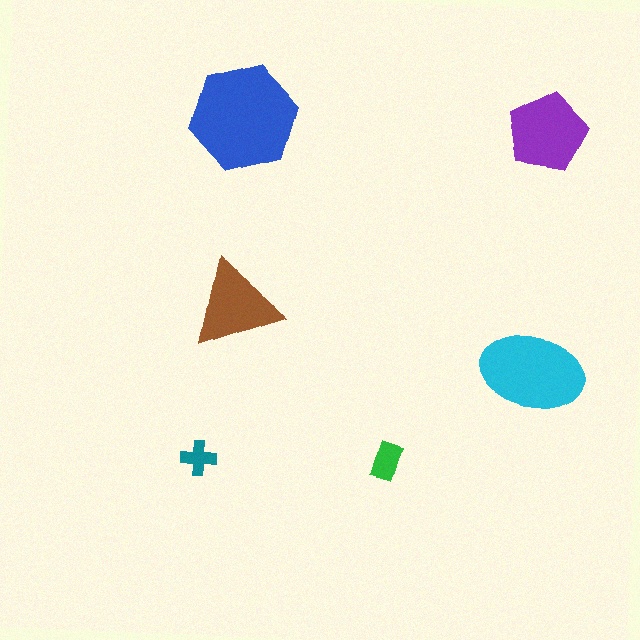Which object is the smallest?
The teal cross.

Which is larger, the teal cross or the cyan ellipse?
The cyan ellipse.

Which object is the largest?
The blue hexagon.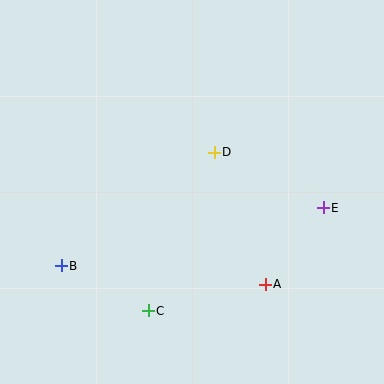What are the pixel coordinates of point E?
Point E is at (323, 208).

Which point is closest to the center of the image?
Point D at (214, 152) is closest to the center.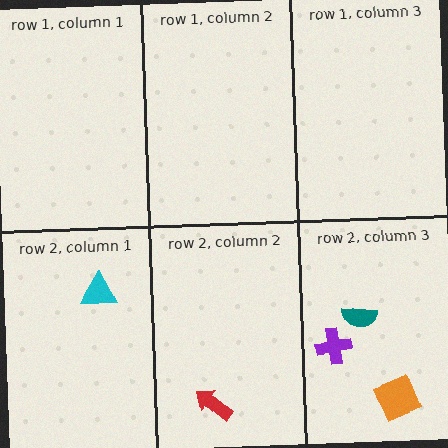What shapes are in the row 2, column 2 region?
The red arrow.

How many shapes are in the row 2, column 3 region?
3.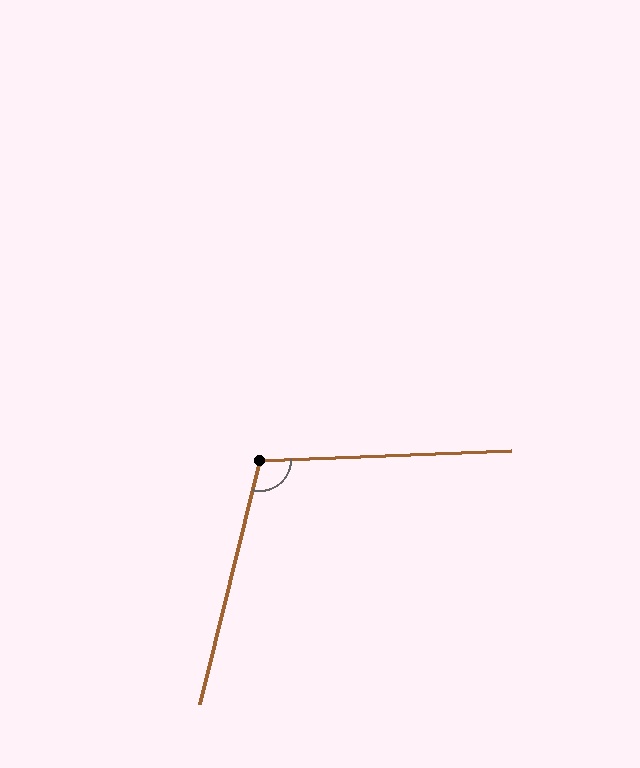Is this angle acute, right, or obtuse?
It is obtuse.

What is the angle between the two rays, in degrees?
Approximately 106 degrees.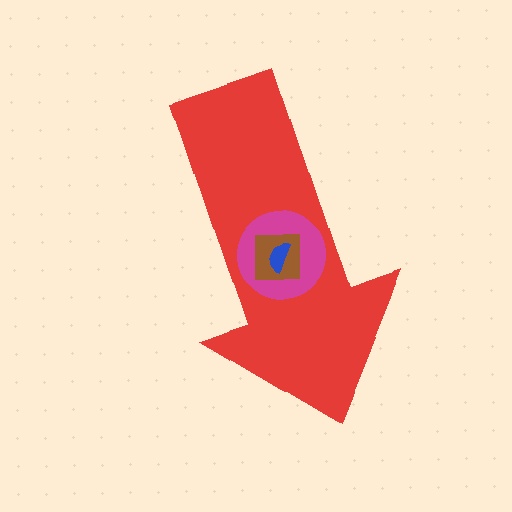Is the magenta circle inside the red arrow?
Yes.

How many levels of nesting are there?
4.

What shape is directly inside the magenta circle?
The brown square.